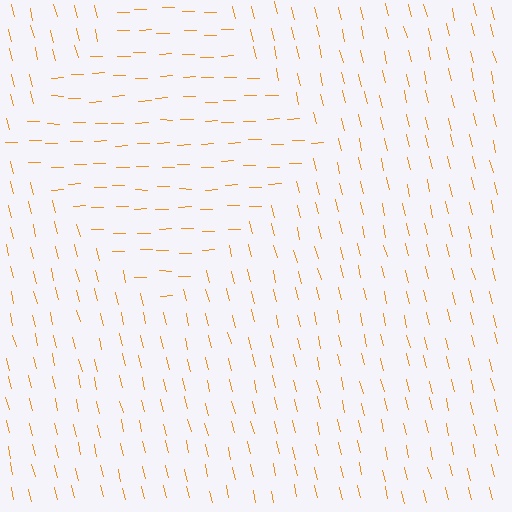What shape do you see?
I see a diamond.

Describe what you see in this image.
The image is filled with small orange line segments. A diamond region in the image has lines oriented differently from the surrounding lines, creating a visible texture boundary.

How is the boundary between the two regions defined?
The boundary is defined purely by a change in line orientation (approximately 77 degrees difference). All lines are the same color and thickness.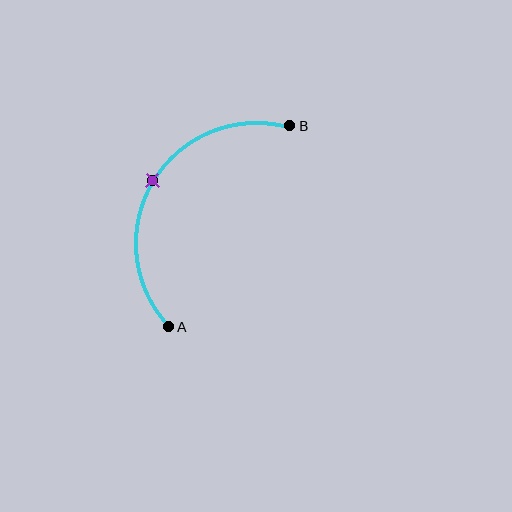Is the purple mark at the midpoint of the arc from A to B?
Yes. The purple mark lies on the arc at equal arc-length from both A and B — it is the arc midpoint.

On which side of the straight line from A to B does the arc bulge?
The arc bulges to the left of the straight line connecting A and B.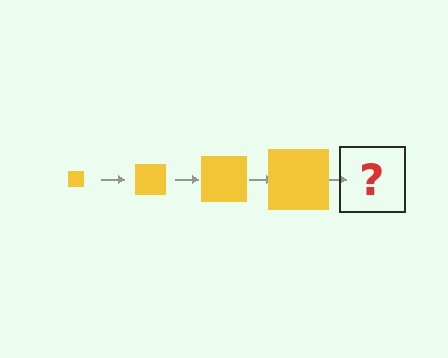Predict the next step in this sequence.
The next step is a yellow square, larger than the previous one.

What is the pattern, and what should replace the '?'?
The pattern is that the square gets progressively larger each step. The '?' should be a yellow square, larger than the previous one.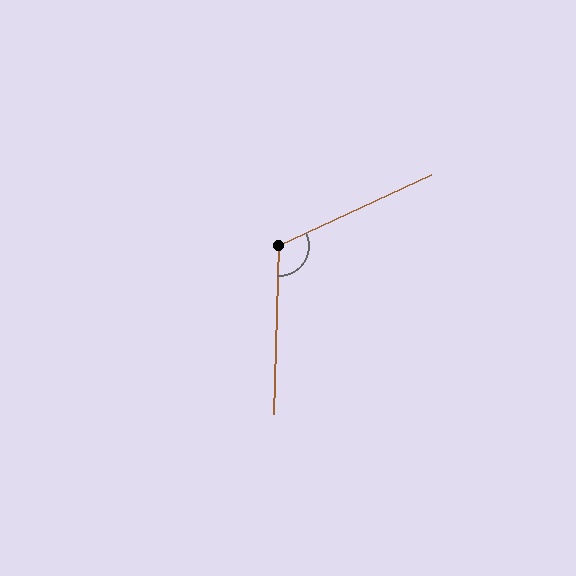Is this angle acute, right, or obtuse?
It is obtuse.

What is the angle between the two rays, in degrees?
Approximately 117 degrees.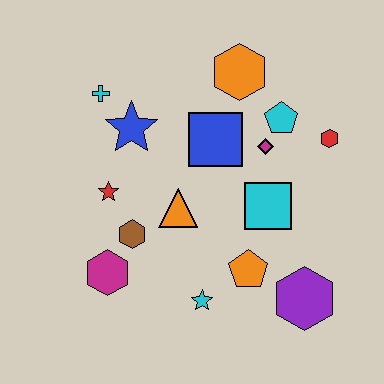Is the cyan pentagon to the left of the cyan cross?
No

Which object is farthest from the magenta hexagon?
The red hexagon is farthest from the magenta hexagon.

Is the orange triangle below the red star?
Yes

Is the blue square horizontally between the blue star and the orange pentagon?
Yes